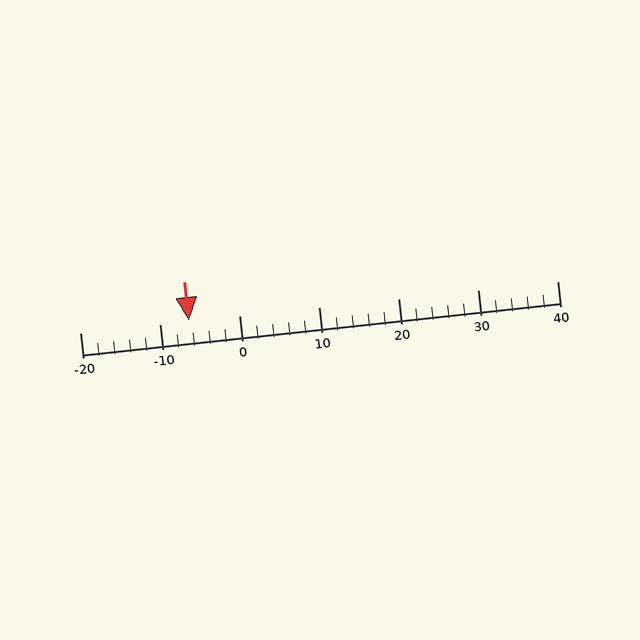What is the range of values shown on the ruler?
The ruler shows values from -20 to 40.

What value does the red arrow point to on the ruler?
The red arrow points to approximately -6.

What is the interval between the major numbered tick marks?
The major tick marks are spaced 10 units apart.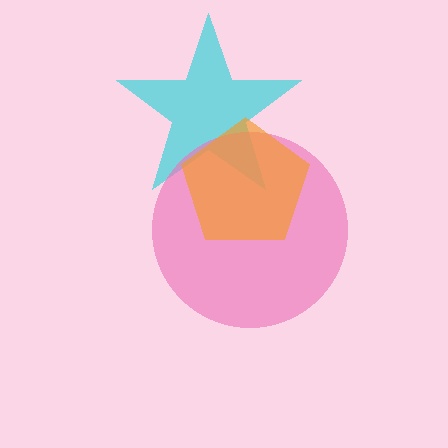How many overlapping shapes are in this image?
There are 3 overlapping shapes in the image.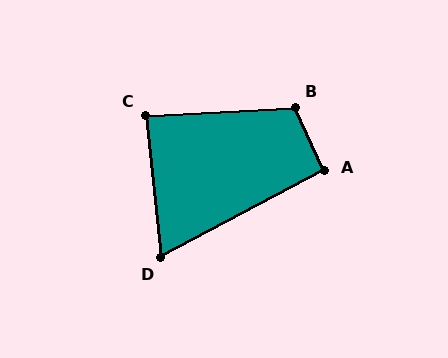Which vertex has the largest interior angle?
B, at approximately 112 degrees.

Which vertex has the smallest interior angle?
D, at approximately 68 degrees.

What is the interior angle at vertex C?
Approximately 87 degrees (approximately right).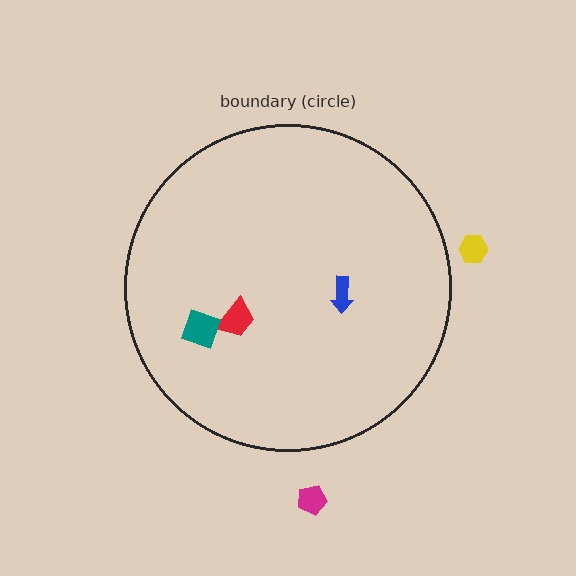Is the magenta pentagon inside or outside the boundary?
Outside.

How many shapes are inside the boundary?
3 inside, 2 outside.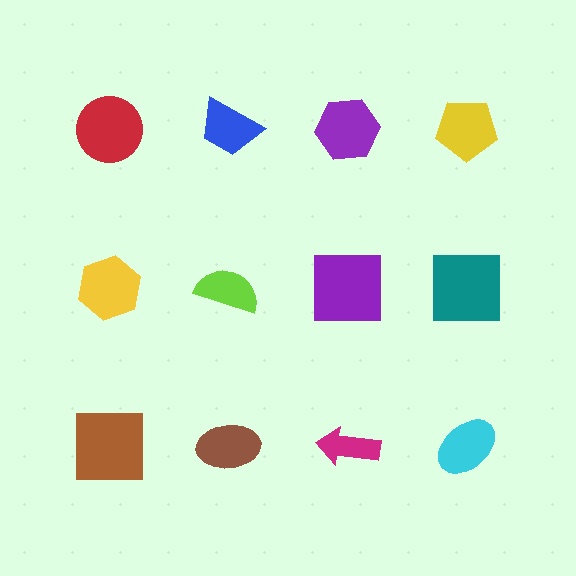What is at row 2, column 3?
A purple square.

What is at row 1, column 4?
A yellow pentagon.